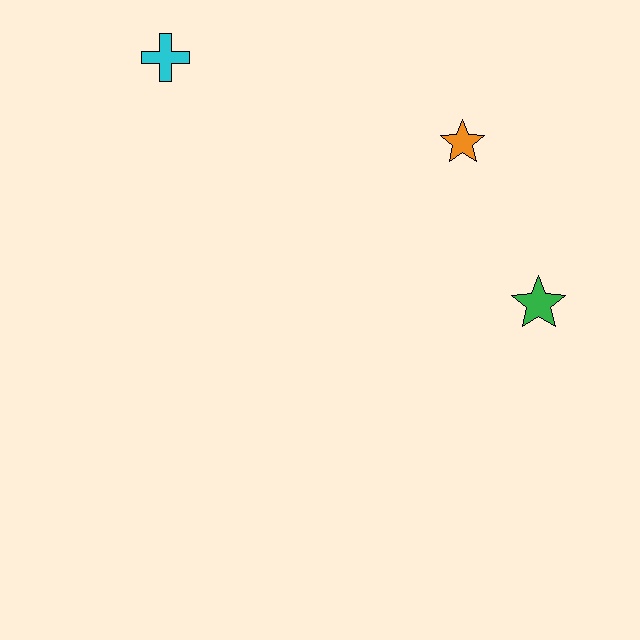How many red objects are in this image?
There are no red objects.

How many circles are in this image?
There are no circles.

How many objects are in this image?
There are 3 objects.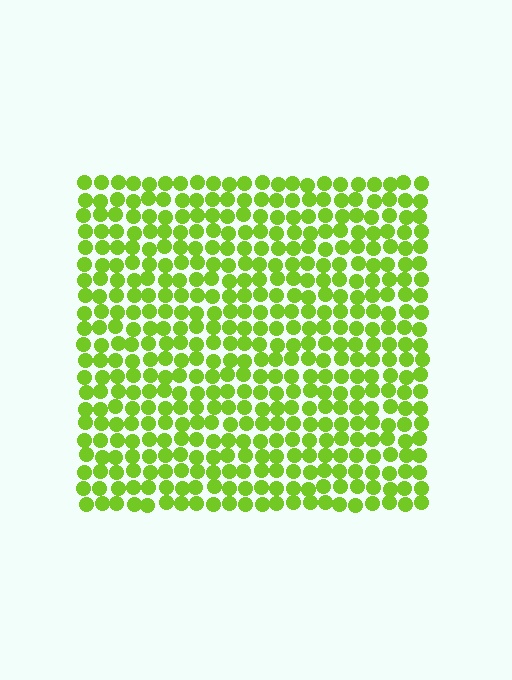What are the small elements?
The small elements are circles.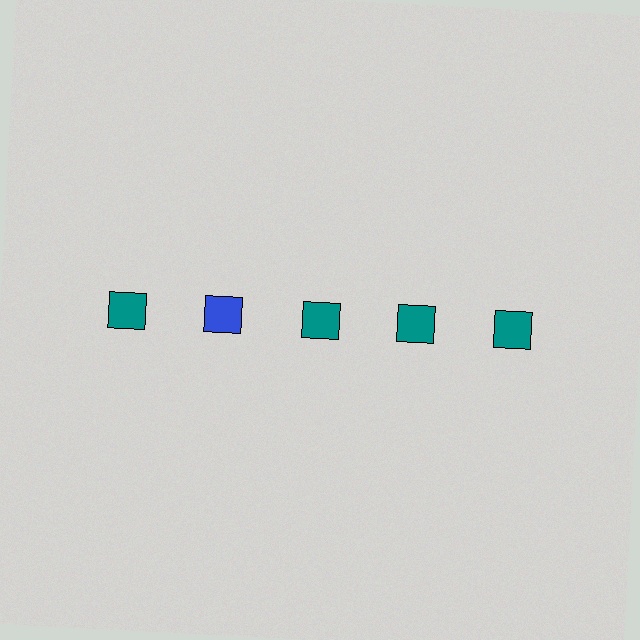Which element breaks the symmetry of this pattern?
The blue square in the top row, second from left column breaks the symmetry. All other shapes are teal squares.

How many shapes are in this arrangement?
There are 5 shapes arranged in a grid pattern.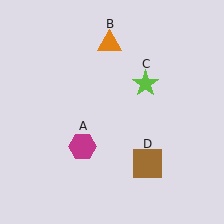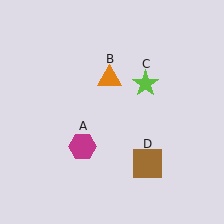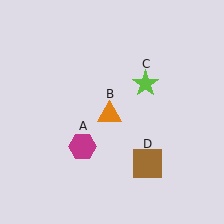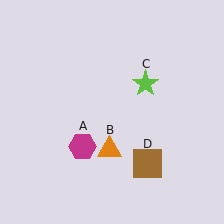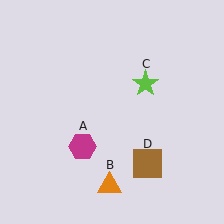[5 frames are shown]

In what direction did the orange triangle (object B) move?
The orange triangle (object B) moved down.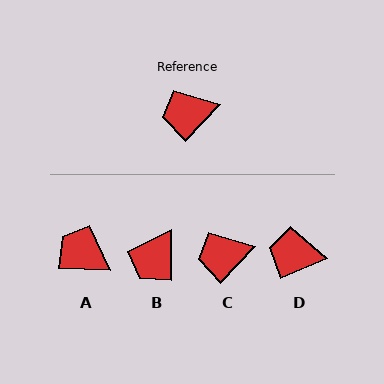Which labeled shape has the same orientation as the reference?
C.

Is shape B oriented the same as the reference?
No, it is off by about 44 degrees.